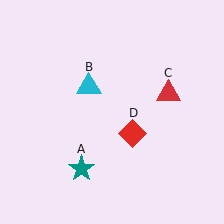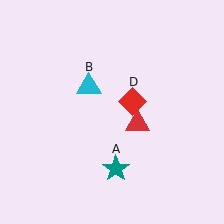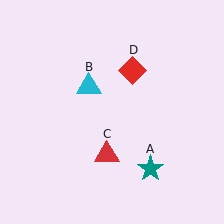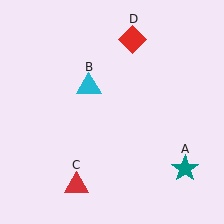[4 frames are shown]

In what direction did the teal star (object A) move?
The teal star (object A) moved right.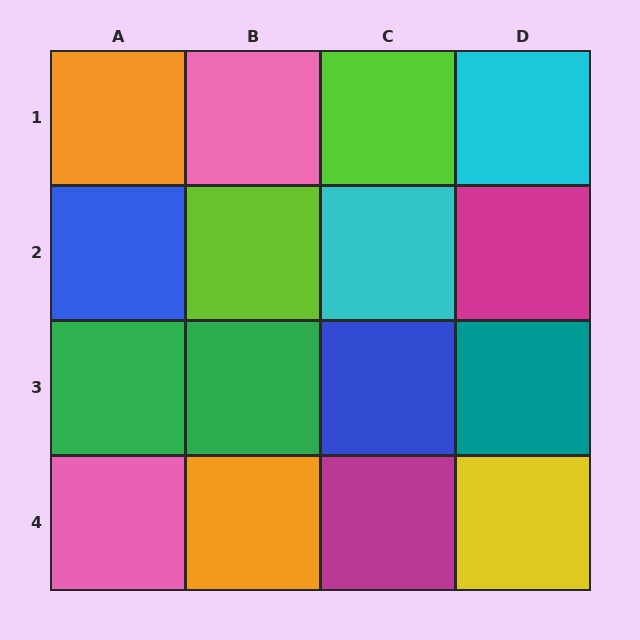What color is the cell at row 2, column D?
Magenta.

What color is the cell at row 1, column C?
Lime.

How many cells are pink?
2 cells are pink.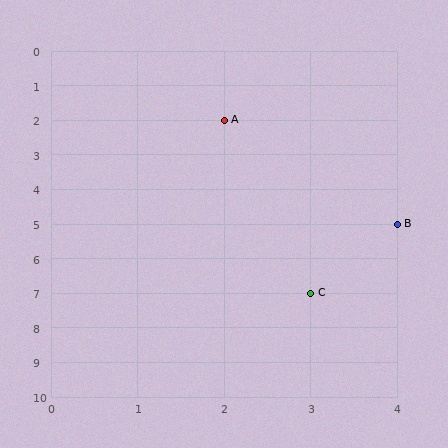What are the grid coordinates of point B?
Point B is at grid coordinates (4, 5).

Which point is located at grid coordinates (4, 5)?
Point B is at (4, 5).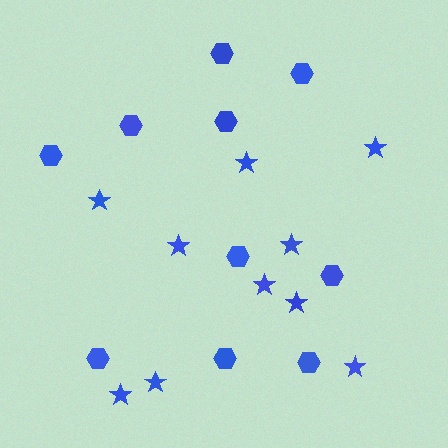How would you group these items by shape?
There are 2 groups: one group of hexagons (10) and one group of stars (10).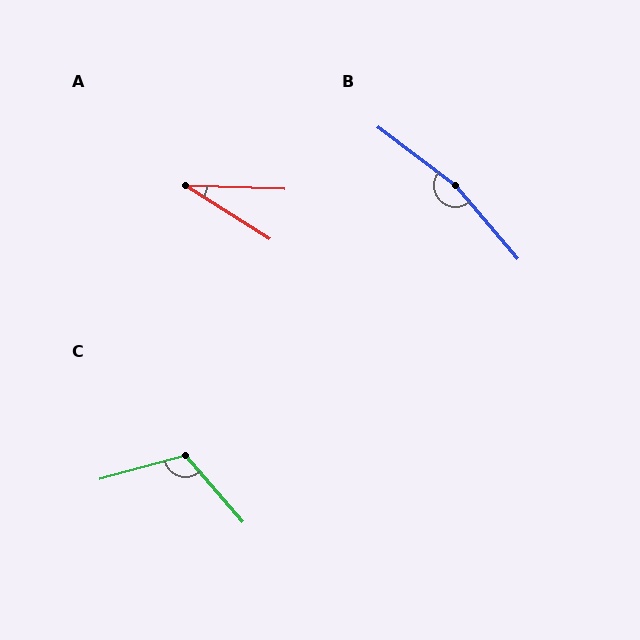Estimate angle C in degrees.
Approximately 116 degrees.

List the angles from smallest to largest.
A (30°), C (116°), B (167°).